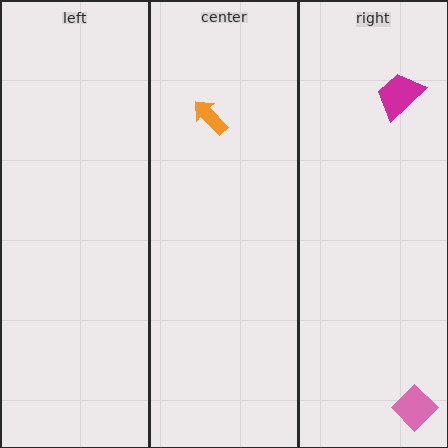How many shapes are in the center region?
1.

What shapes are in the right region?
The magenta trapezoid, the pink diamond.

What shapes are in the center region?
The orange arrow.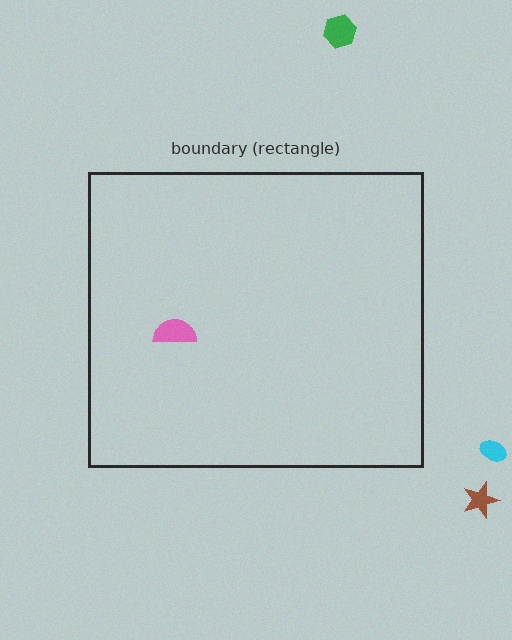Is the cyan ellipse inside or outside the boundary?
Outside.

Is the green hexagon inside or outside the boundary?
Outside.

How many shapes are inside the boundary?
1 inside, 3 outside.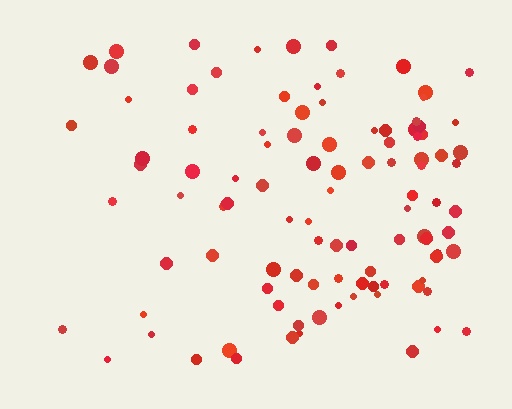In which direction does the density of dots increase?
From left to right, with the right side densest.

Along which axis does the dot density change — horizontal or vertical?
Horizontal.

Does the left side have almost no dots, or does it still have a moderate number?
Still a moderate number, just noticeably fewer than the right.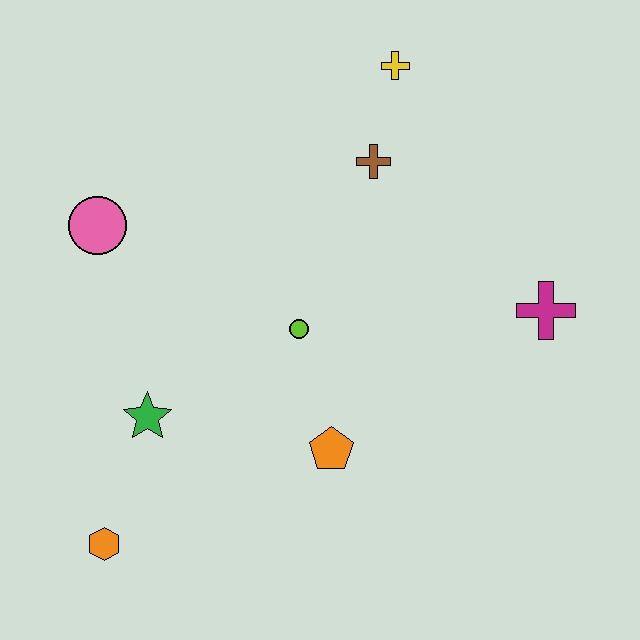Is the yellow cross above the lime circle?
Yes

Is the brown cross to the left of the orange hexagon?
No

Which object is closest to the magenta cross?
The brown cross is closest to the magenta cross.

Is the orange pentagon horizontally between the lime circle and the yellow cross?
Yes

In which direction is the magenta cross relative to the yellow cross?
The magenta cross is below the yellow cross.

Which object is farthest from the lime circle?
The orange hexagon is farthest from the lime circle.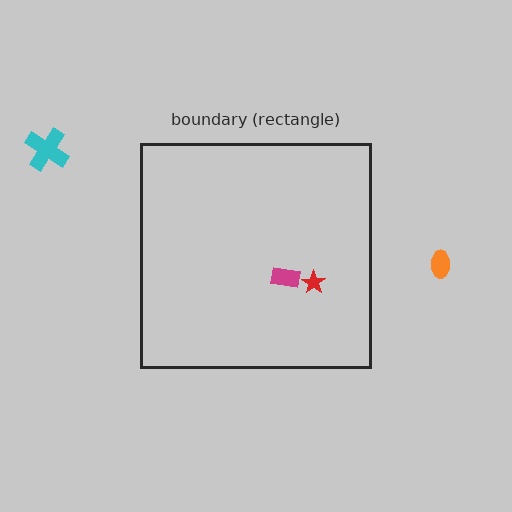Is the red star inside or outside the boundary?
Inside.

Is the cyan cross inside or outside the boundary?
Outside.